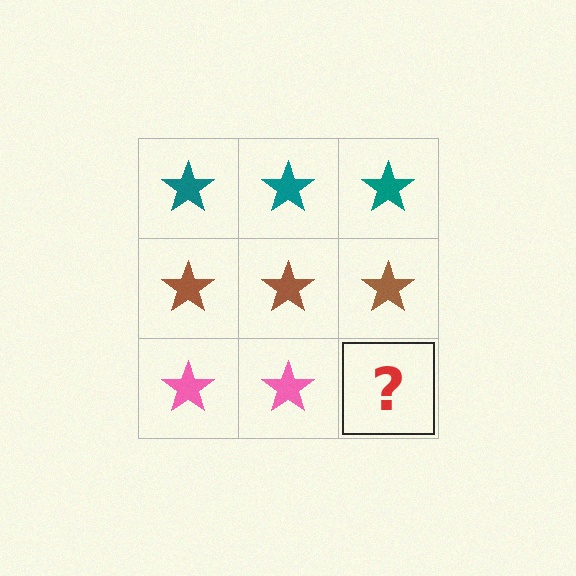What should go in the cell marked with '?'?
The missing cell should contain a pink star.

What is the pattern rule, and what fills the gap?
The rule is that each row has a consistent color. The gap should be filled with a pink star.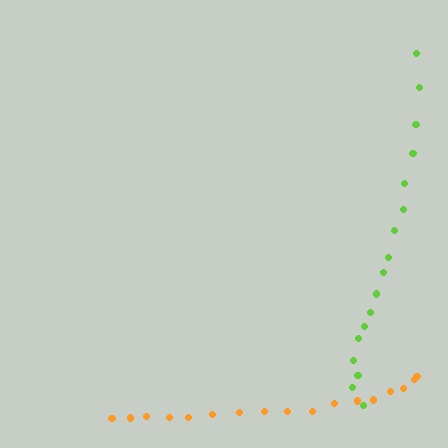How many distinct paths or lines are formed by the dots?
There are 2 distinct paths.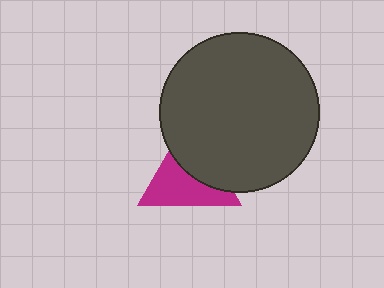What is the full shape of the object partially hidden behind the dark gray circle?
The partially hidden object is a magenta triangle.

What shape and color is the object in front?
The object in front is a dark gray circle.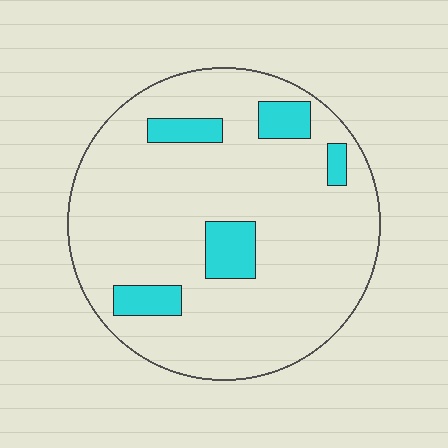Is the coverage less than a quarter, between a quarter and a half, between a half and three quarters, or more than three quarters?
Less than a quarter.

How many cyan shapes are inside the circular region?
5.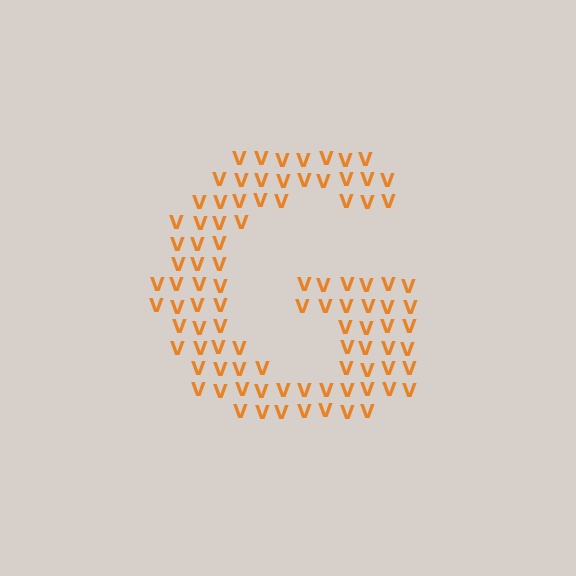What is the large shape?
The large shape is the letter G.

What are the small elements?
The small elements are letter V's.